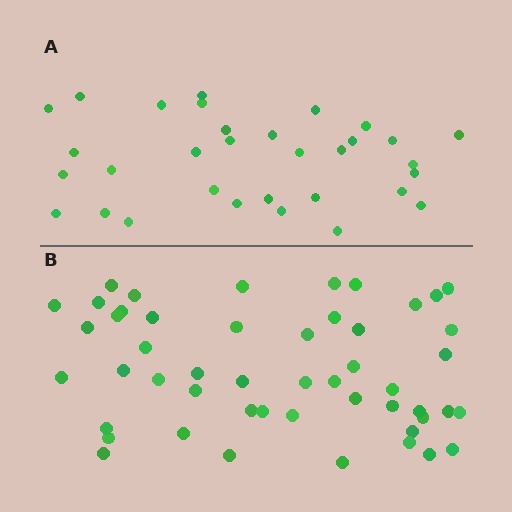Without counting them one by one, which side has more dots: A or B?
Region B (the bottom region) has more dots.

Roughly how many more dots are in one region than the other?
Region B has approximately 20 more dots than region A.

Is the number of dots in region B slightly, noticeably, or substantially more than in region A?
Region B has substantially more. The ratio is roughly 1.6 to 1.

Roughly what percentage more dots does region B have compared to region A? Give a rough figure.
About 55% more.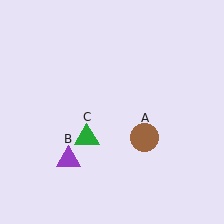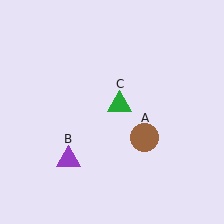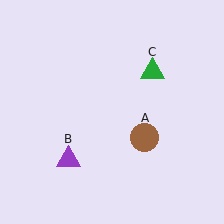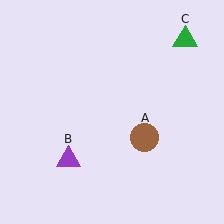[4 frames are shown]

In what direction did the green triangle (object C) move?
The green triangle (object C) moved up and to the right.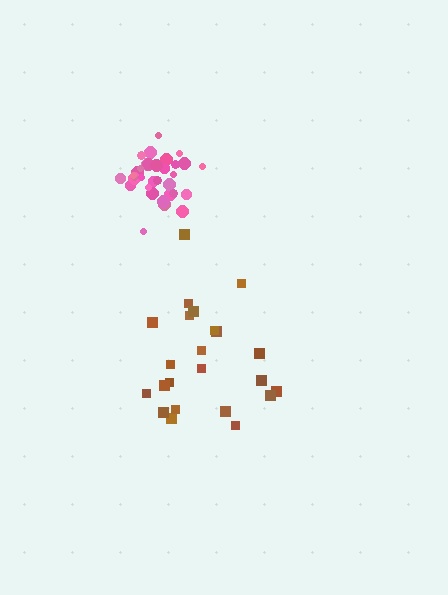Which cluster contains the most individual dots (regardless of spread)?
Pink (35).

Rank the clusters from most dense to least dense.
pink, brown.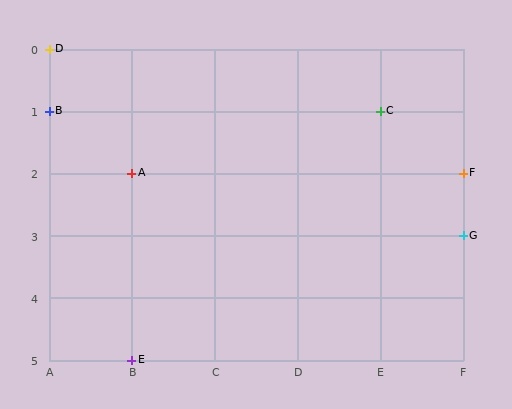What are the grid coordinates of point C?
Point C is at grid coordinates (E, 1).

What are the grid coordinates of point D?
Point D is at grid coordinates (A, 0).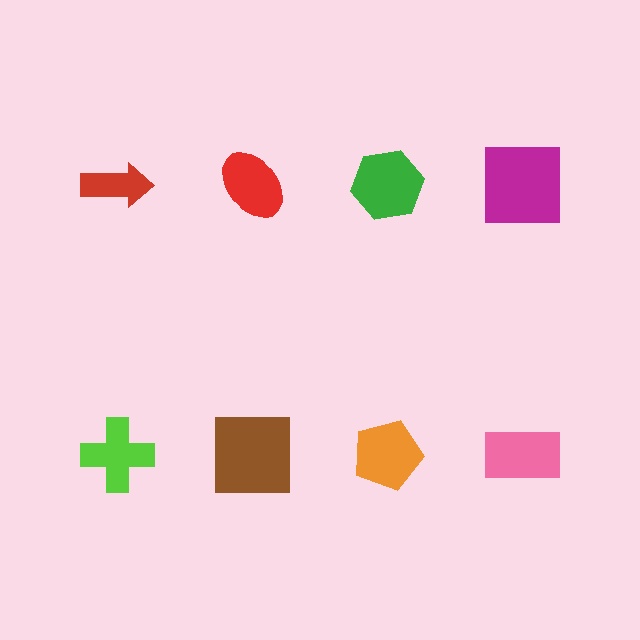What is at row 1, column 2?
A red ellipse.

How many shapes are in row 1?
4 shapes.